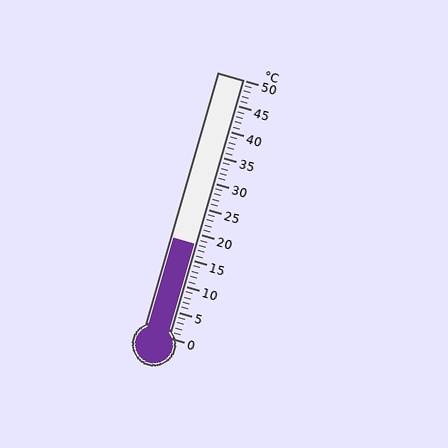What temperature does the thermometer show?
The thermometer shows approximately 18°C.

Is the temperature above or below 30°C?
The temperature is below 30°C.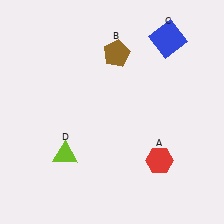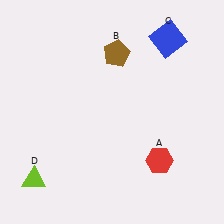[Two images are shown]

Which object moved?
The lime triangle (D) moved left.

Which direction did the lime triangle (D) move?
The lime triangle (D) moved left.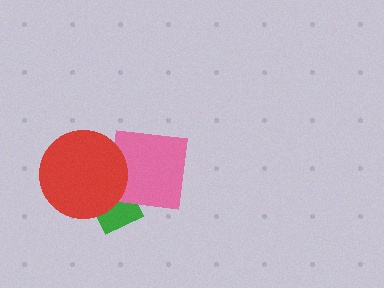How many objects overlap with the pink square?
2 objects overlap with the pink square.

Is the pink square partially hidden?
Yes, it is partially covered by another shape.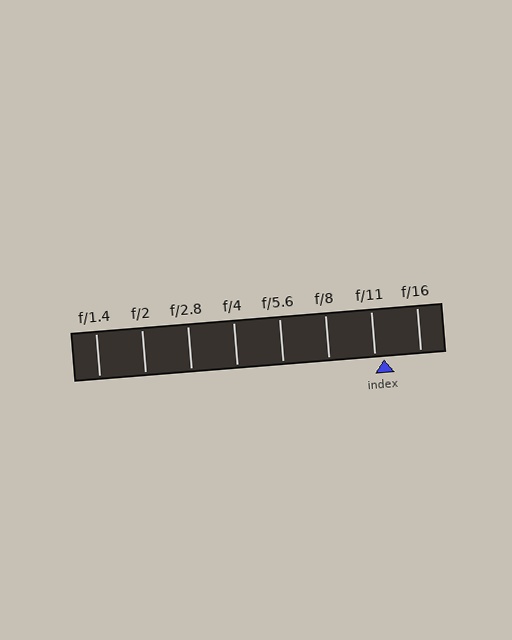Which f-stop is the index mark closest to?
The index mark is closest to f/11.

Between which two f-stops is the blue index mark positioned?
The index mark is between f/11 and f/16.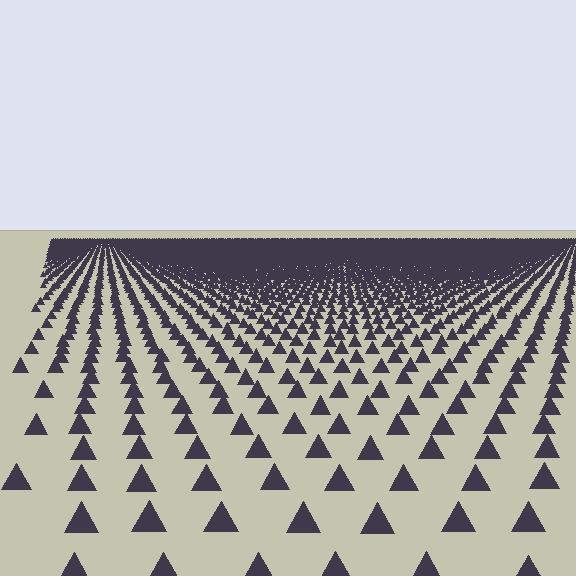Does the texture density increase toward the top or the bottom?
Density increases toward the top.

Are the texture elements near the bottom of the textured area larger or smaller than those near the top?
Larger. Near the bottom, elements are closer to the viewer and appear at a bigger on-screen size.